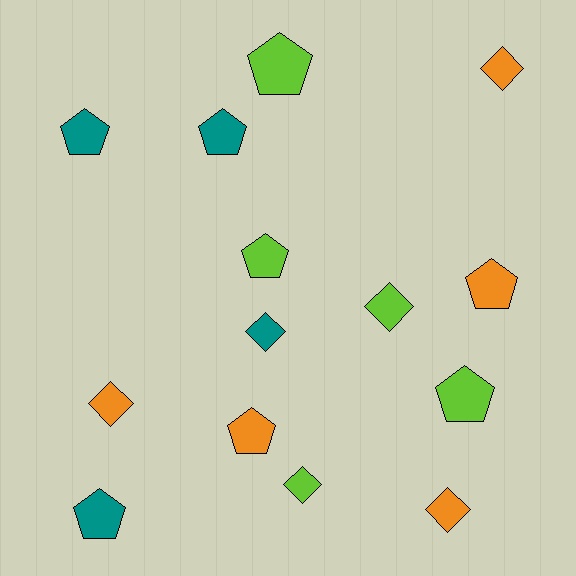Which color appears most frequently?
Orange, with 5 objects.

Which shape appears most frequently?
Pentagon, with 8 objects.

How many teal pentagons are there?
There are 3 teal pentagons.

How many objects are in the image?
There are 14 objects.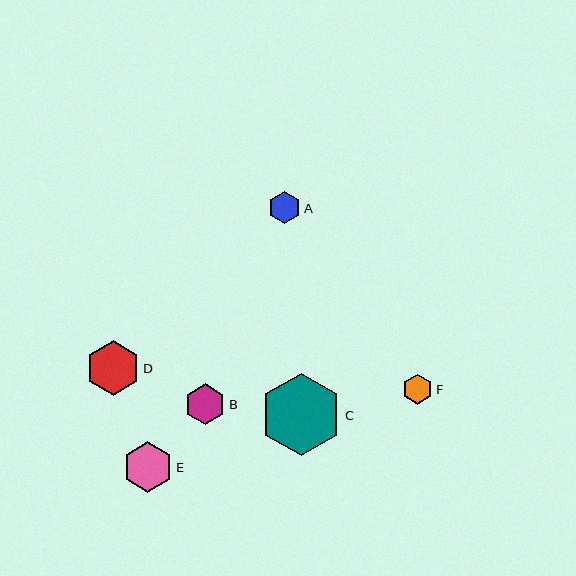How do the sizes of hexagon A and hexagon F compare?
Hexagon A and hexagon F are approximately the same size.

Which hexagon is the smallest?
Hexagon F is the smallest with a size of approximately 30 pixels.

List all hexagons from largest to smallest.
From largest to smallest: C, D, E, B, A, F.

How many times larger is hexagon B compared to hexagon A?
Hexagon B is approximately 1.3 times the size of hexagon A.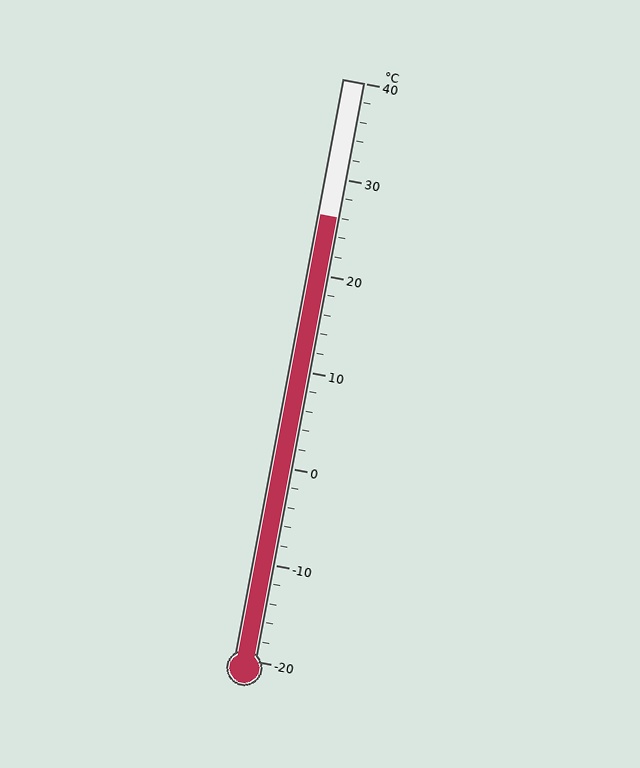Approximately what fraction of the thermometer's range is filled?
The thermometer is filled to approximately 75% of its range.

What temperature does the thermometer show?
The thermometer shows approximately 26°C.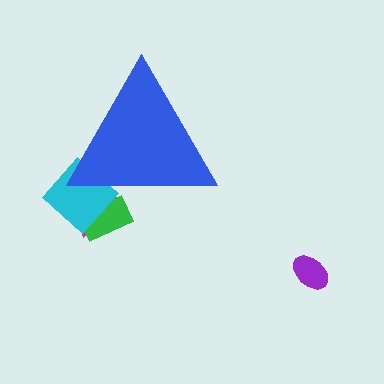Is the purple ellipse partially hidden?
No, the purple ellipse is fully visible.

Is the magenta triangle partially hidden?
Yes, the magenta triangle is partially hidden behind the blue triangle.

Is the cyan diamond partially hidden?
Yes, the cyan diamond is partially hidden behind the blue triangle.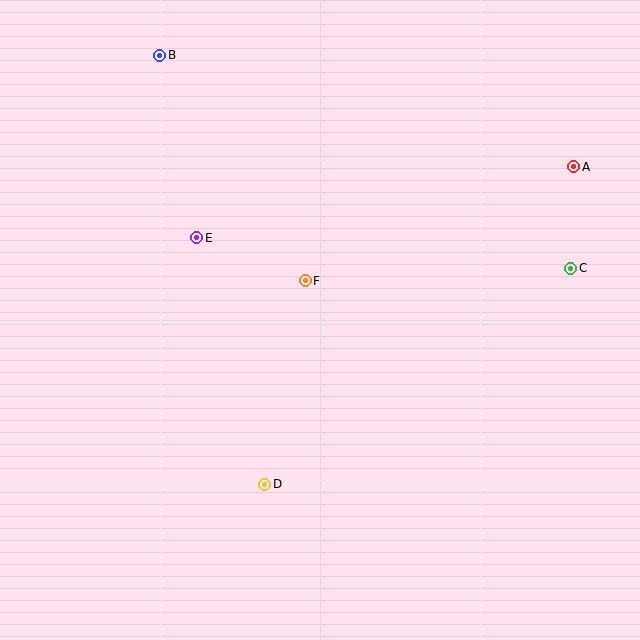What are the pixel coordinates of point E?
Point E is at (197, 238).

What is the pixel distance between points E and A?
The distance between E and A is 383 pixels.